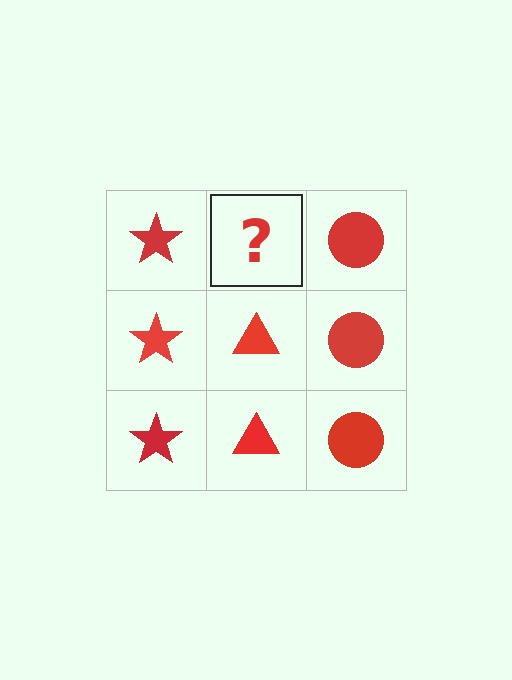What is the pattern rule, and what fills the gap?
The rule is that each column has a consistent shape. The gap should be filled with a red triangle.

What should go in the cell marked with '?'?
The missing cell should contain a red triangle.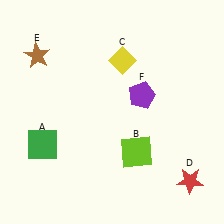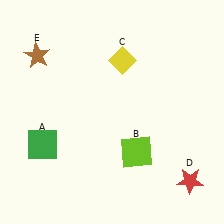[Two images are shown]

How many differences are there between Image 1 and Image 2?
There is 1 difference between the two images.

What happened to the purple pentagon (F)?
The purple pentagon (F) was removed in Image 2. It was in the top-right area of Image 1.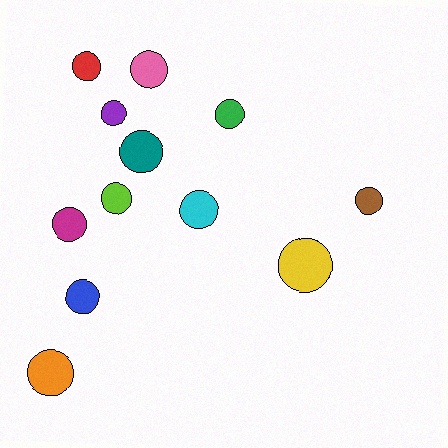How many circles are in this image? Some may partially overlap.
There are 12 circles.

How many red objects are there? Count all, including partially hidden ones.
There is 1 red object.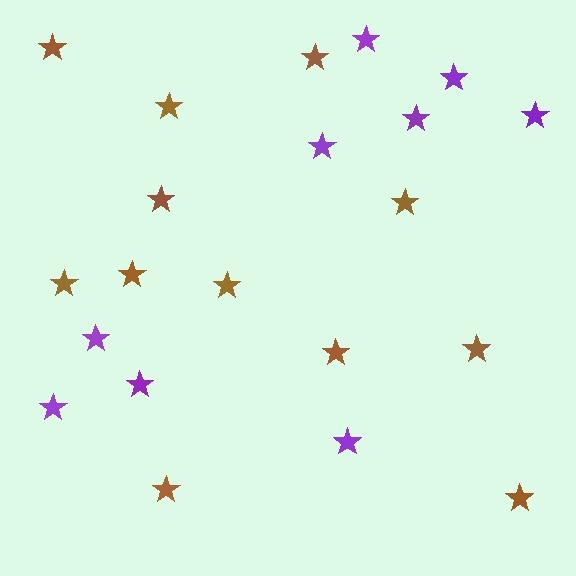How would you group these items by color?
There are 2 groups: one group of brown stars (12) and one group of purple stars (9).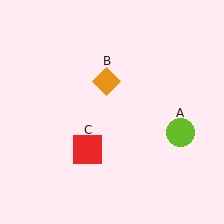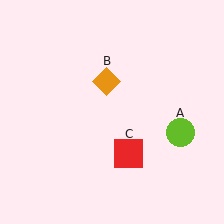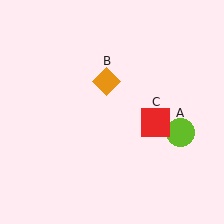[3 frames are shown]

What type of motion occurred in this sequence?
The red square (object C) rotated counterclockwise around the center of the scene.